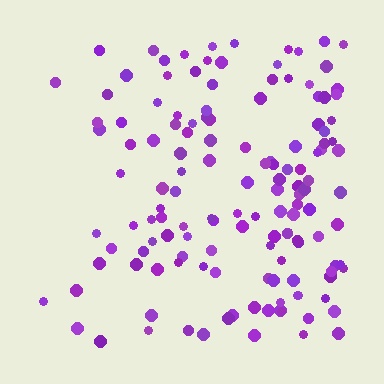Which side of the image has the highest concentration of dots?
The right.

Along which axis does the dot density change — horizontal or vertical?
Horizontal.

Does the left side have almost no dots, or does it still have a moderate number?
Still a moderate number, just noticeably fewer than the right.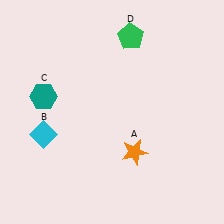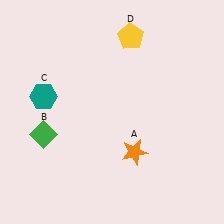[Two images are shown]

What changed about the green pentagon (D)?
In Image 1, D is green. In Image 2, it changed to yellow.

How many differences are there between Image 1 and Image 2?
There are 2 differences between the two images.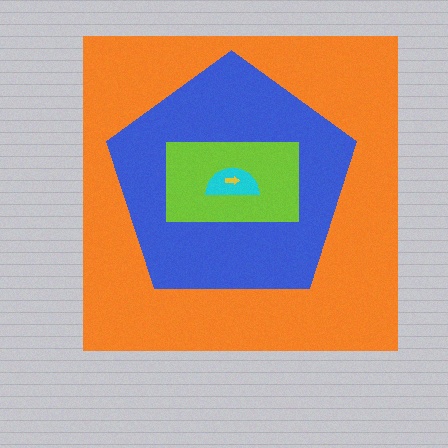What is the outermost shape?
The orange square.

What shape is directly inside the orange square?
The blue pentagon.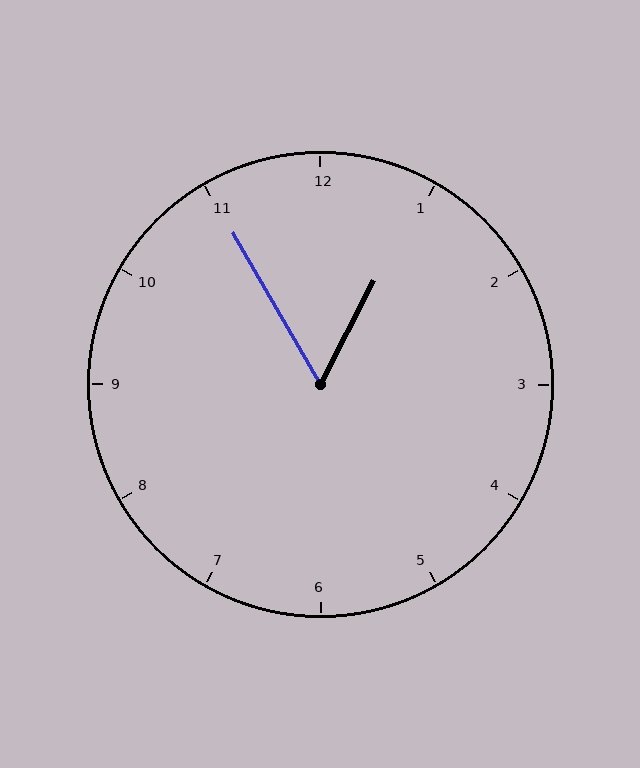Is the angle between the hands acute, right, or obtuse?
It is acute.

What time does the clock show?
12:55.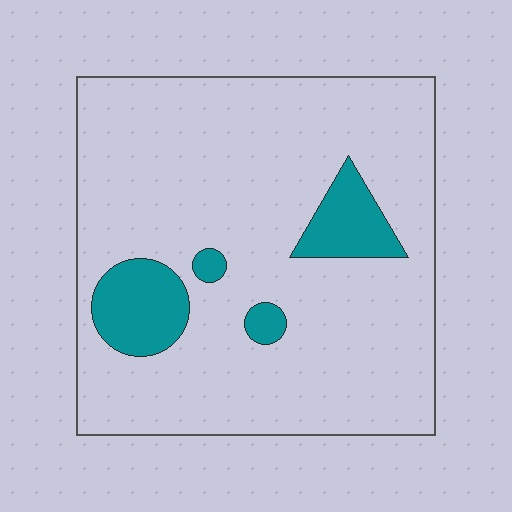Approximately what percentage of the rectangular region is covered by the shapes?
Approximately 15%.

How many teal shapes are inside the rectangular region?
4.